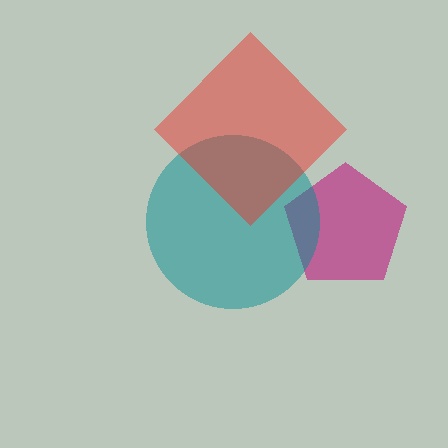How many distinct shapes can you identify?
There are 3 distinct shapes: a magenta pentagon, a teal circle, a red diamond.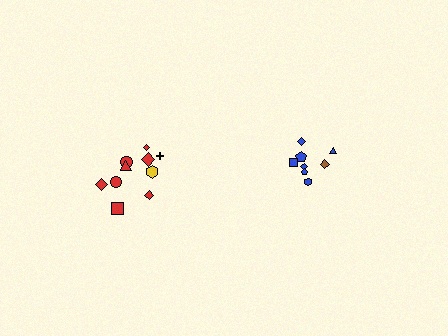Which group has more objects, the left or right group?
The left group.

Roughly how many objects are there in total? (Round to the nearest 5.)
Roughly 20 objects in total.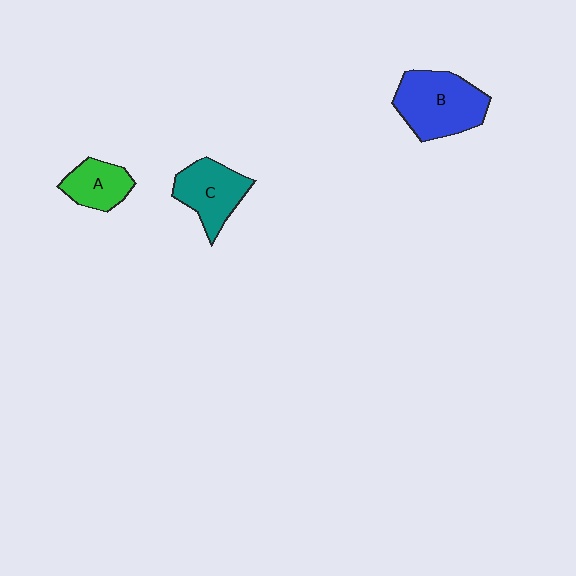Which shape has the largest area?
Shape B (blue).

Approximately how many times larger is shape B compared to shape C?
Approximately 1.4 times.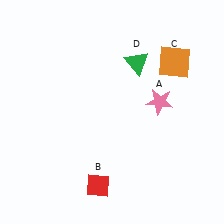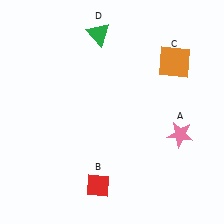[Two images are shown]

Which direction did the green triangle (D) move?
The green triangle (D) moved left.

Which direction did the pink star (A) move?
The pink star (A) moved down.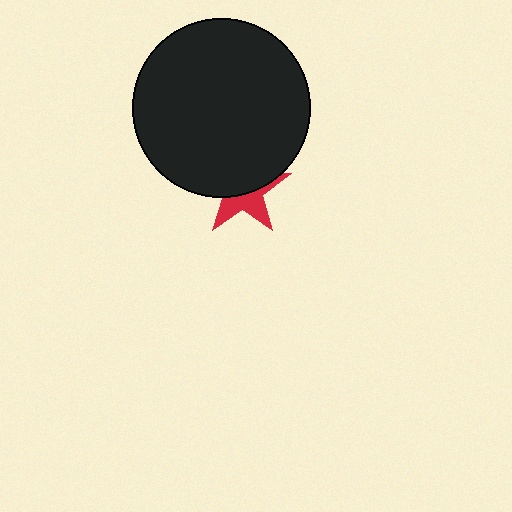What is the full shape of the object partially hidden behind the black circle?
The partially hidden object is a red star.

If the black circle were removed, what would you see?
You would see the complete red star.